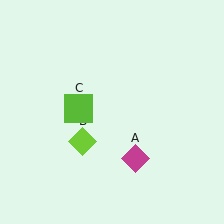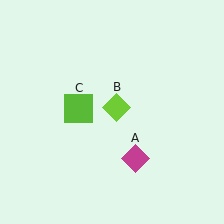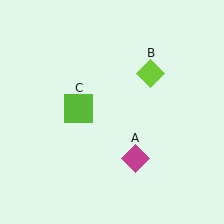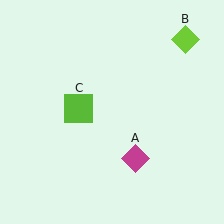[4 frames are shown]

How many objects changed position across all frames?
1 object changed position: lime diamond (object B).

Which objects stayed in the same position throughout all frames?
Magenta diamond (object A) and lime square (object C) remained stationary.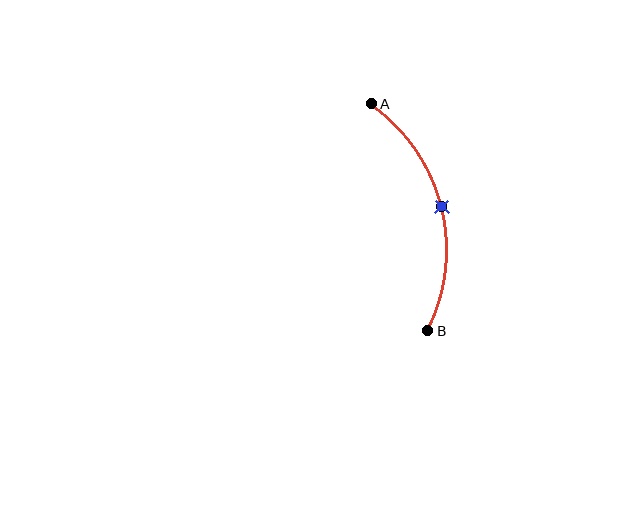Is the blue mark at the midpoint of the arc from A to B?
Yes. The blue mark lies on the arc at equal arc-length from both A and B — it is the arc midpoint.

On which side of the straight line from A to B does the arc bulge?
The arc bulges to the right of the straight line connecting A and B.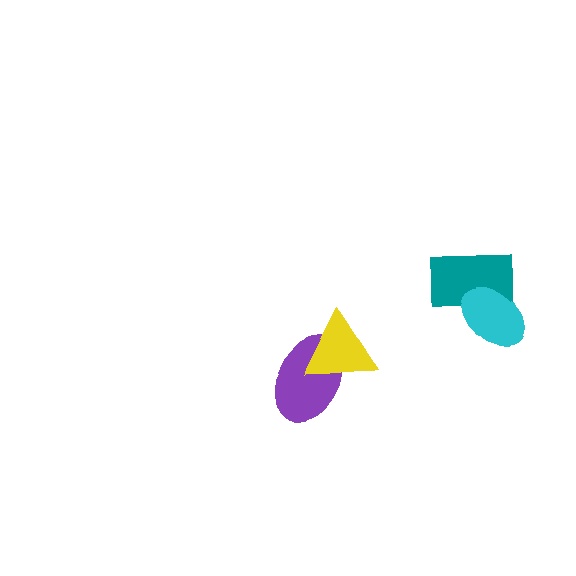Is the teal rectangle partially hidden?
Yes, it is partially covered by another shape.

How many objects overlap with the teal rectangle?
1 object overlaps with the teal rectangle.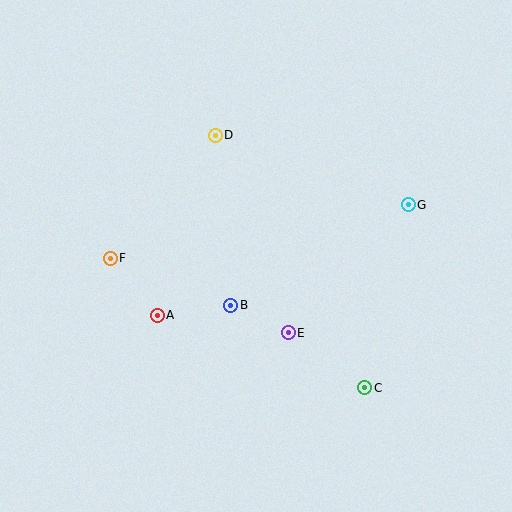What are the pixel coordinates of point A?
Point A is at (157, 315).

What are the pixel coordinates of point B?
Point B is at (231, 305).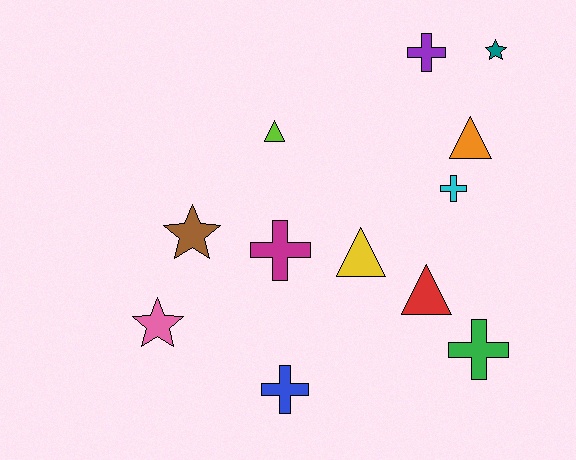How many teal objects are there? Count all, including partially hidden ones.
There is 1 teal object.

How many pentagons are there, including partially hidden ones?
There are no pentagons.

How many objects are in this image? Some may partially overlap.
There are 12 objects.